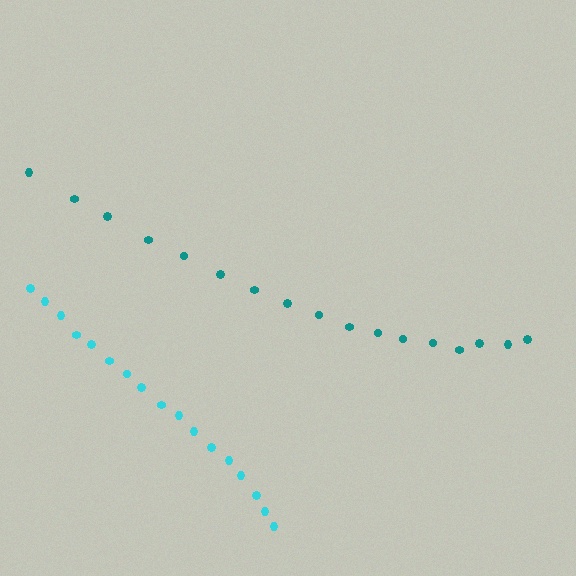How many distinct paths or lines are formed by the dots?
There are 2 distinct paths.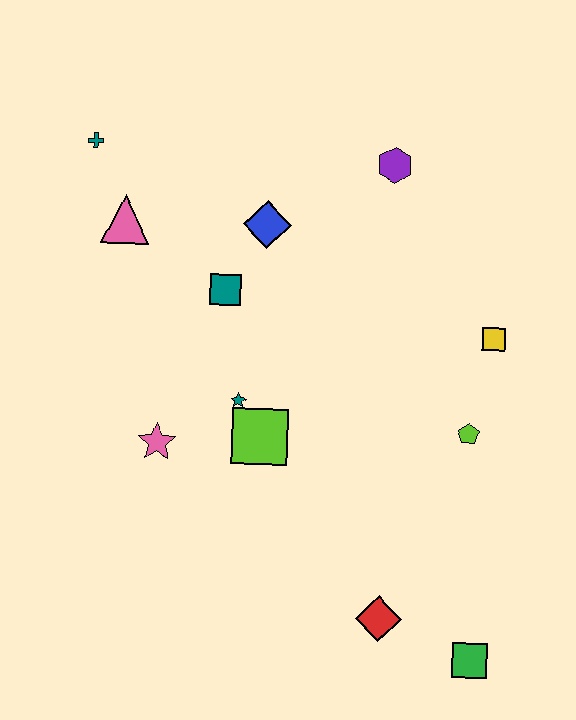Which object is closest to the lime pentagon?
The yellow square is closest to the lime pentagon.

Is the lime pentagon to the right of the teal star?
Yes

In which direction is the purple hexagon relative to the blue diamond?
The purple hexagon is to the right of the blue diamond.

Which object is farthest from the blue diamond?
The green square is farthest from the blue diamond.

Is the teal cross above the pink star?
Yes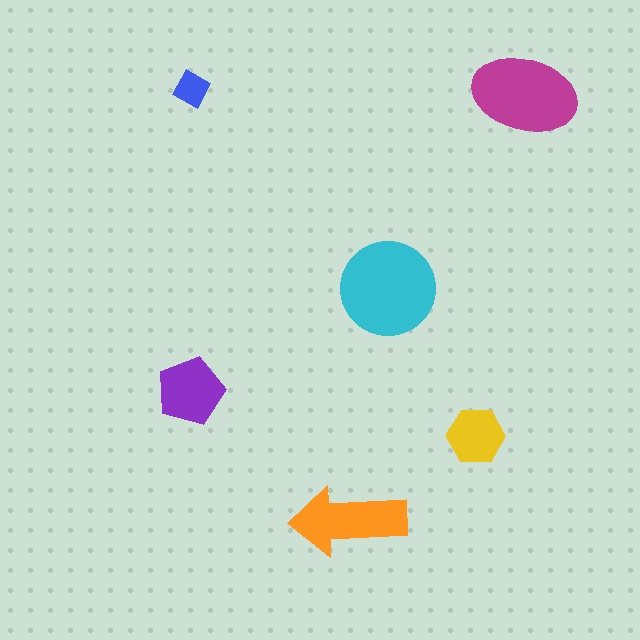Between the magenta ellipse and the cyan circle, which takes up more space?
The cyan circle.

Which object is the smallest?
The blue diamond.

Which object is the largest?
The cyan circle.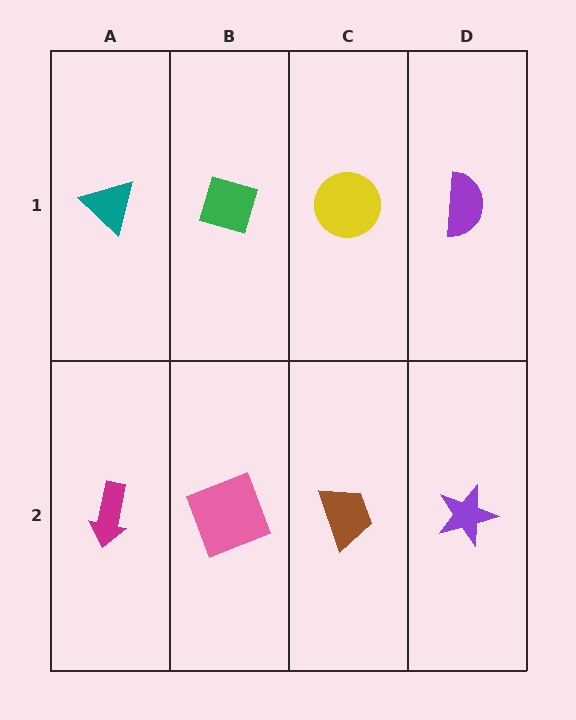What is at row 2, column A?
A magenta arrow.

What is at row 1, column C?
A yellow circle.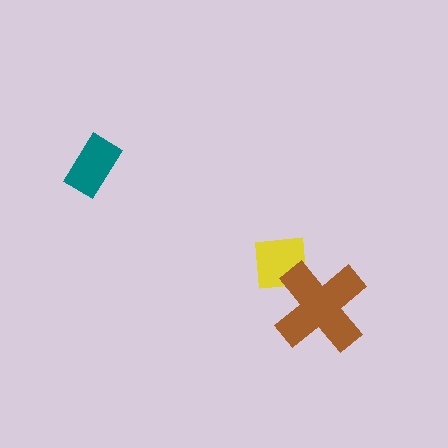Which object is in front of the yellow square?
The brown cross is in front of the yellow square.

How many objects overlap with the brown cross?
1 object overlaps with the brown cross.